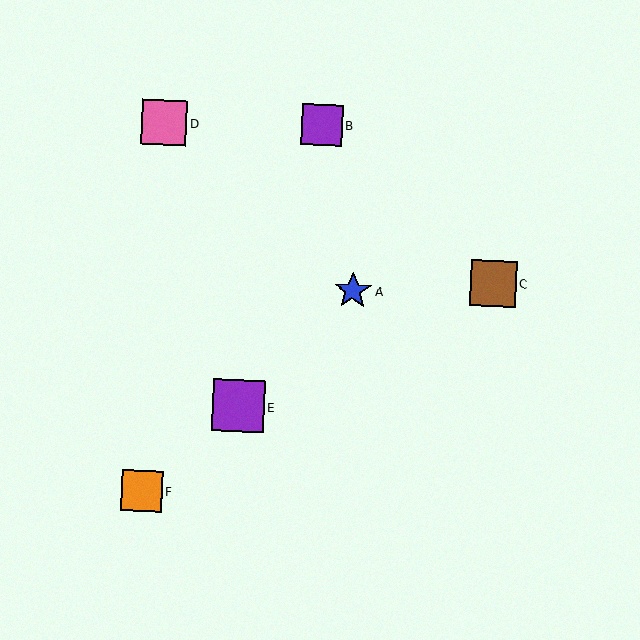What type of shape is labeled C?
Shape C is a brown square.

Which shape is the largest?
The purple square (labeled E) is the largest.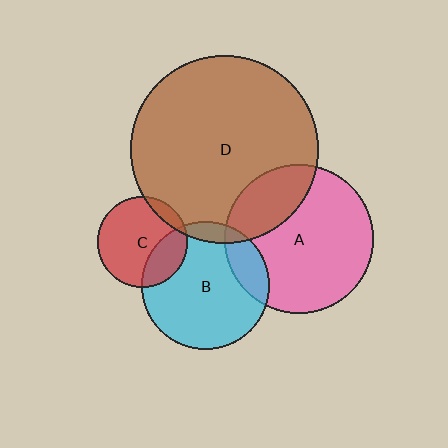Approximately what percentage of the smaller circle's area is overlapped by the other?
Approximately 10%.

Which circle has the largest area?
Circle D (brown).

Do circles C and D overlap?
Yes.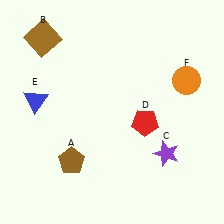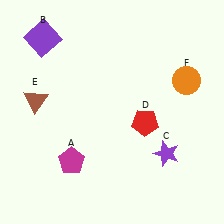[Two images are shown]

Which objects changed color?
A changed from brown to magenta. B changed from brown to purple. E changed from blue to brown.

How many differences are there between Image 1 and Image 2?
There are 3 differences between the two images.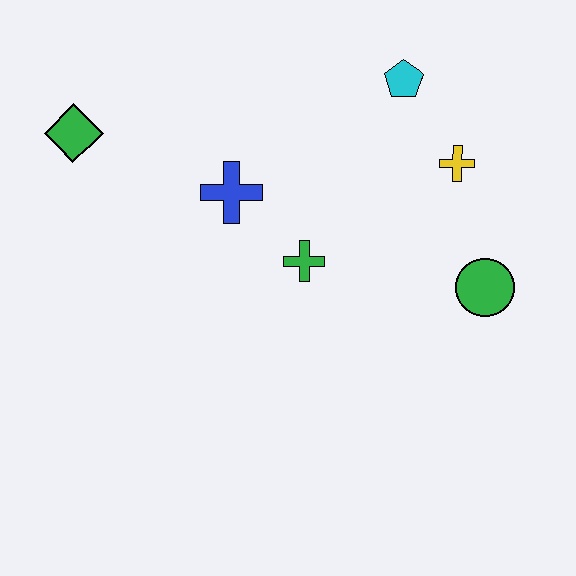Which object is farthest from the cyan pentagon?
The green diamond is farthest from the cyan pentagon.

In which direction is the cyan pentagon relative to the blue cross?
The cyan pentagon is to the right of the blue cross.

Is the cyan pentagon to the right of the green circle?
No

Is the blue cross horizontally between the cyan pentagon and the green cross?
No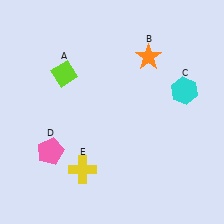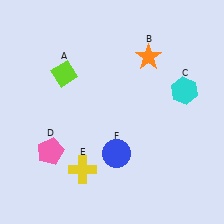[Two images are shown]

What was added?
A blue circle (F) was added in Image 2.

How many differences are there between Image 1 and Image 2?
There is 1 difference between the two images.